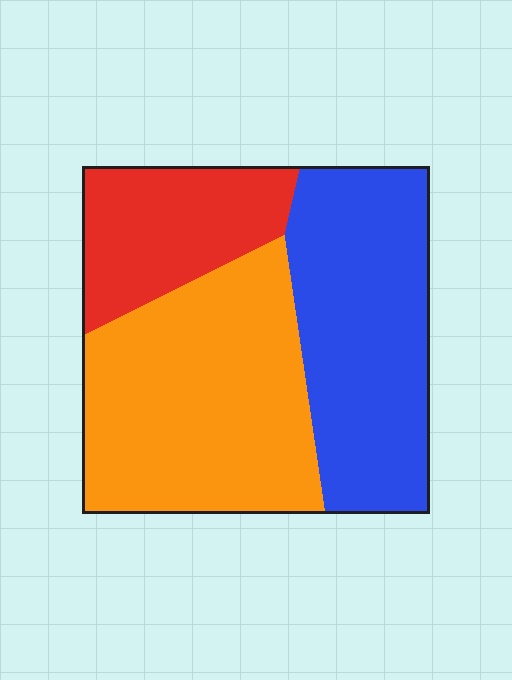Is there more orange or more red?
Orange.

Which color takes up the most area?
Orange, at roughly 45%.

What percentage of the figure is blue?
Blue takes up between a third and a half of the figure.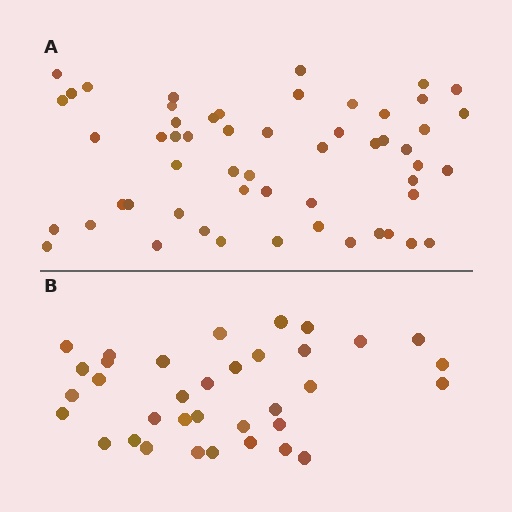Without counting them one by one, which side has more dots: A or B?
Region A (the top region) has more dots.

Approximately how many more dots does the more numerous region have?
Region A has approximately 20 more dots than region B.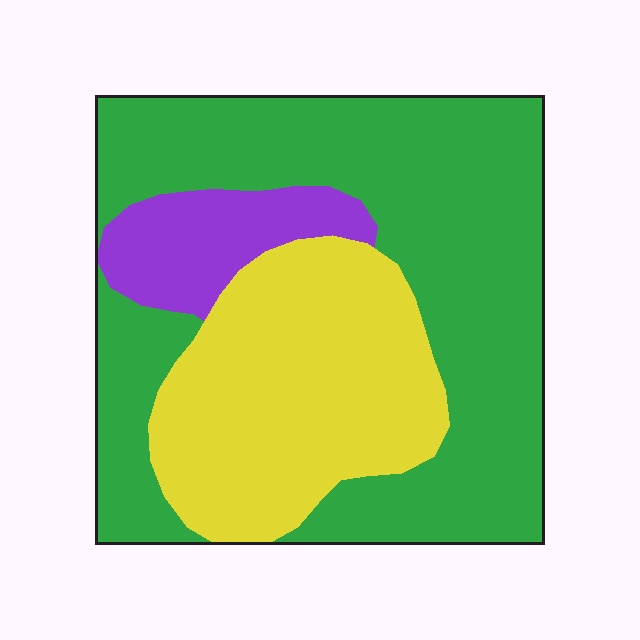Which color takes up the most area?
Green, at roughly 55%.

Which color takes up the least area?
Purple, at roughly 10%.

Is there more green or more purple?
Green.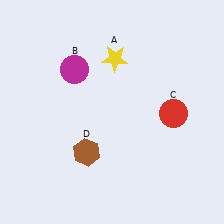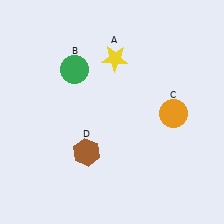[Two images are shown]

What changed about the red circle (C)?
In Image 1, C is red. In Image 2, it changed to orange.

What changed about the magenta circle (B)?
In Image 1, B is magenta. In Image 2, it changed to green.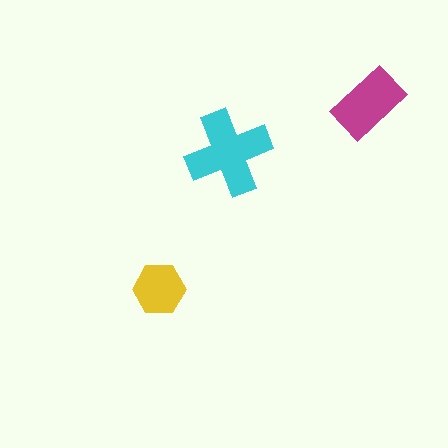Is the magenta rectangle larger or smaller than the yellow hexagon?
Larger.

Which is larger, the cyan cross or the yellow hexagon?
The cyan cross.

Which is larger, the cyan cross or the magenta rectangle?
The cyan cross.